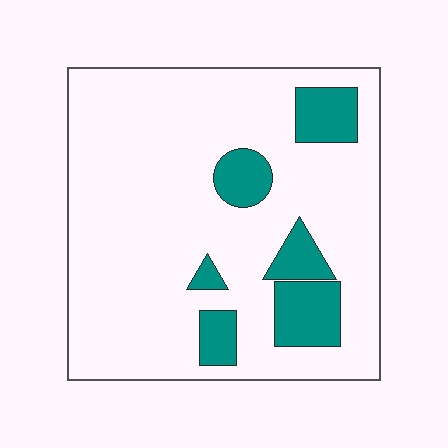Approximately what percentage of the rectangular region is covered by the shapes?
Approximately 15%.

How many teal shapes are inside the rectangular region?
6.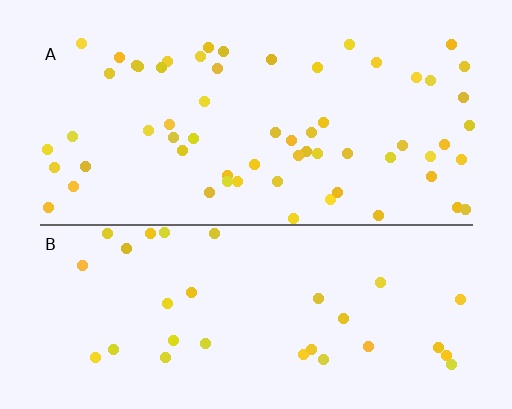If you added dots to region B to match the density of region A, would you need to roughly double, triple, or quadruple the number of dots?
Approximately double.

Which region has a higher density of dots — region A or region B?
A (the top).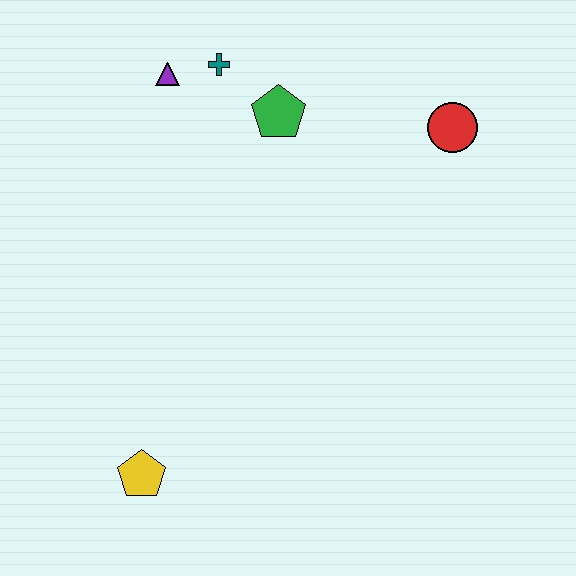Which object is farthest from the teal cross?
The yellow pentagon is farthest from the teal cross.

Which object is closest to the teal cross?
The purple triangle is closest to the teal cross.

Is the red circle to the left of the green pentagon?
No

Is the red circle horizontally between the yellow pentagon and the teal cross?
No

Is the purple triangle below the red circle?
No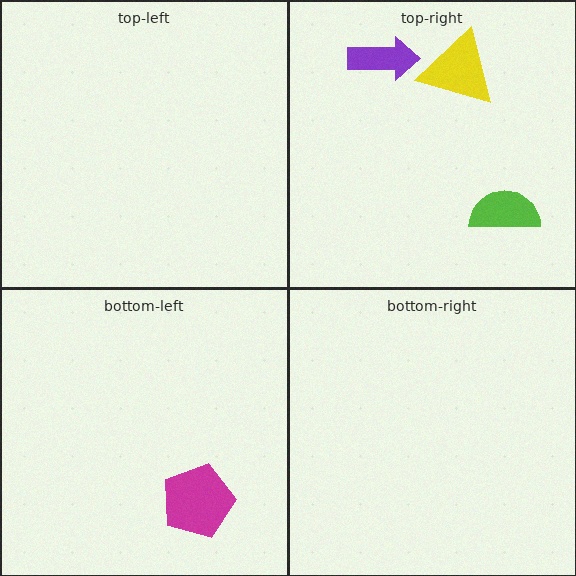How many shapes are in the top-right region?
3.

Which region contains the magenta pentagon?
The bottom-left region.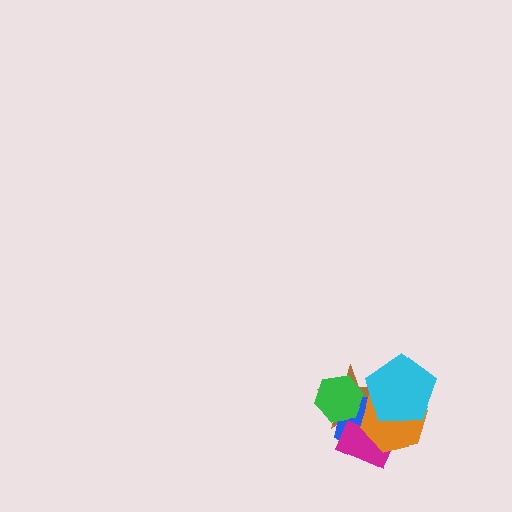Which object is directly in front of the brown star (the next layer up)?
The blue pentagon is directly in front of the brown star.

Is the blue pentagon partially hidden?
Yes, it is partially covered by another shape.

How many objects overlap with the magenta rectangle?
3 objects overlap with the magenta rectangle.